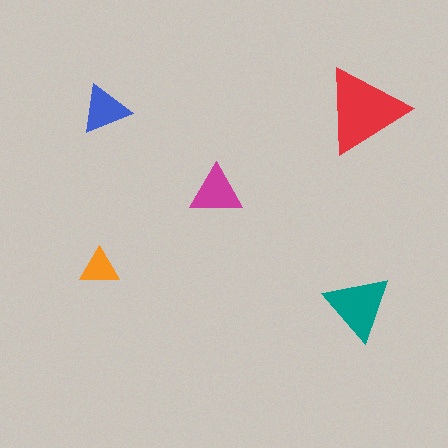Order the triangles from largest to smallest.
the red one, the teal one, the magenta one, the blue one, the orange one.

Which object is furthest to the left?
The orange triangle is leftmost.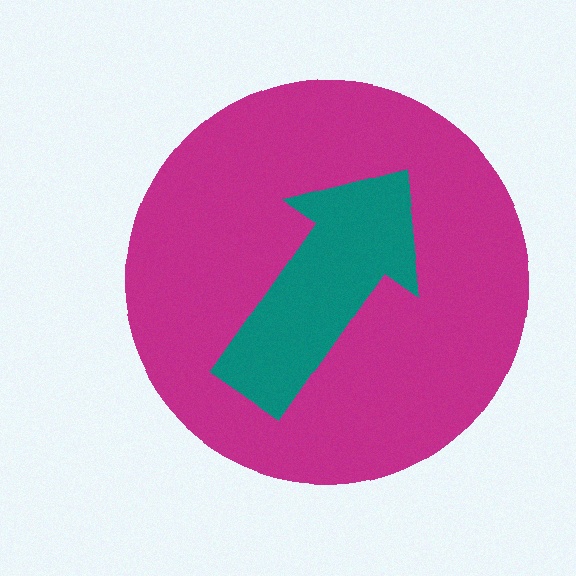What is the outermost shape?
The magenta circle.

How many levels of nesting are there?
2.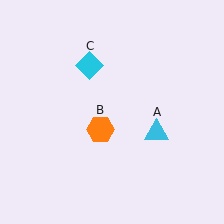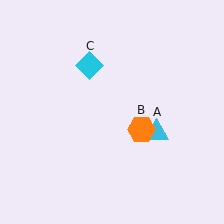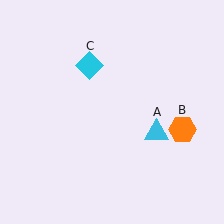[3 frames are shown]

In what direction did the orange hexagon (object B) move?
The orange hexagon (object B) moved right.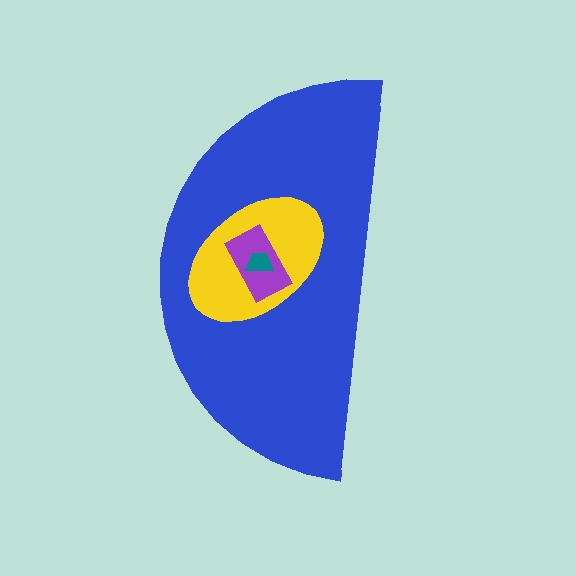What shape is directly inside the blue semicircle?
The yellow ellipse.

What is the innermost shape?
The teal trapezoid.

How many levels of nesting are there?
4.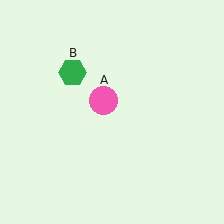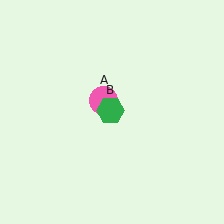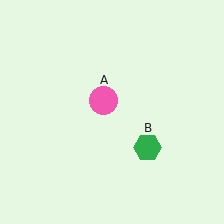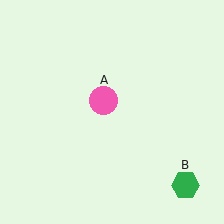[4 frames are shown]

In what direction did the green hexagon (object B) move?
The green hexagon (object B) moved down and to the right.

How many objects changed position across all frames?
1 object changed position: green hexagon (object B).